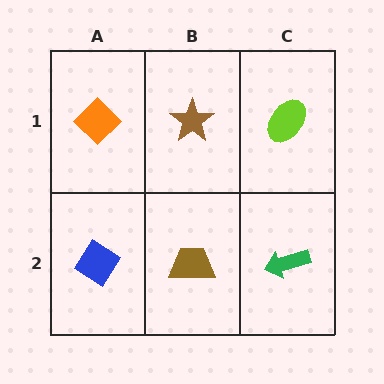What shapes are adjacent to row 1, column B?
A brown trapezoid (row 2, column B), an orange diamond (row 1, column A), a lime ellipse (row 1, column C).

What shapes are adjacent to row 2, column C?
A lime ellipse (row 1, column C), a brown trapezoid (row 2, column B).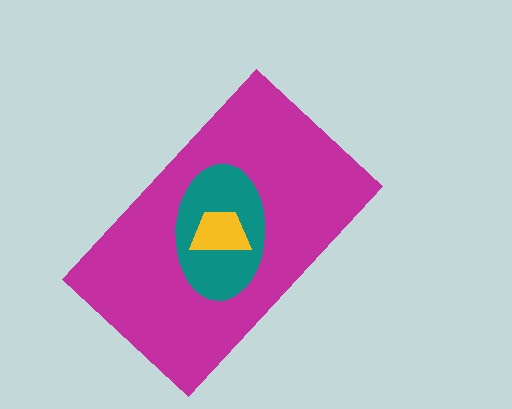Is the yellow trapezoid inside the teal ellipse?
Yes.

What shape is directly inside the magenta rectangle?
The teal ellipse.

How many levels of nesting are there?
3.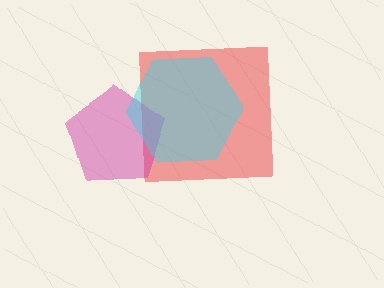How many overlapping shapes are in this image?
There are 3 overlapping shapes in the image.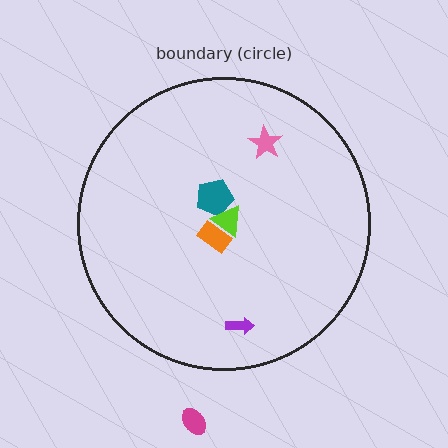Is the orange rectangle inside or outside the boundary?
Inside.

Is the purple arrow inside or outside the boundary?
Inside.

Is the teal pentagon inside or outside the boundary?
Inside.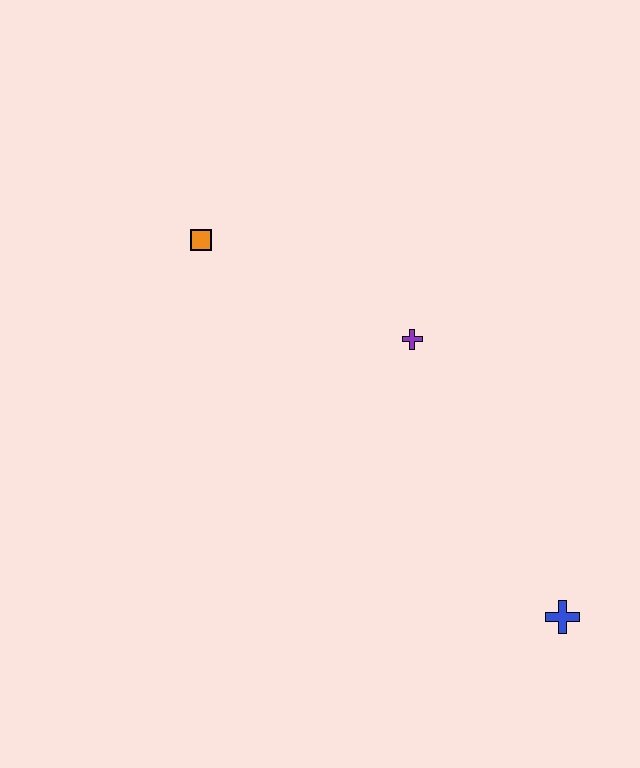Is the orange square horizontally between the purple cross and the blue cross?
No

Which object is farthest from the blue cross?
The orange square is farthest from the blue cross.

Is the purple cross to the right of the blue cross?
No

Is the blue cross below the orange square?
Yes